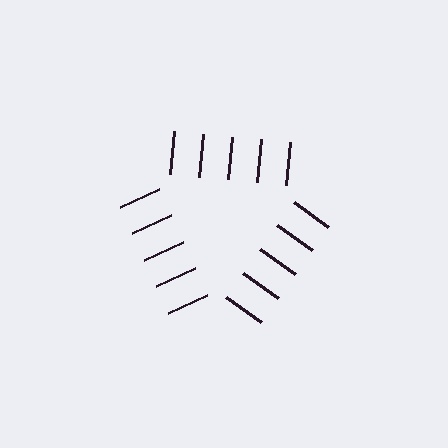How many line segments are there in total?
15 — 5 along each of the 3 edges.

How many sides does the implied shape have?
3 sides — the line-ends trace a triangle.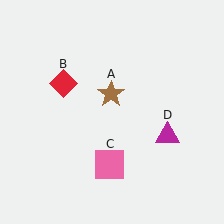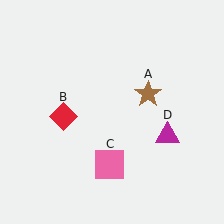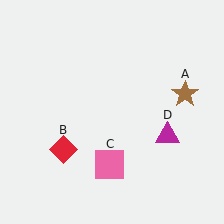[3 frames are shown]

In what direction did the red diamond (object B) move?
The red diamond (object B) moved down.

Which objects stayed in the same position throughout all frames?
Pink square (object C) and magenta triangle (object D) remained stationary.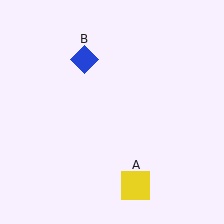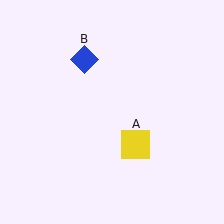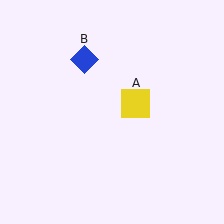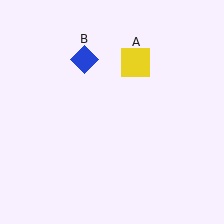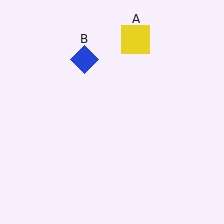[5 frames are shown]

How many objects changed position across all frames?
1 object changed position: yellow square (object A).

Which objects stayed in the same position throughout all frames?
Blue diamond (object B) remained stationary.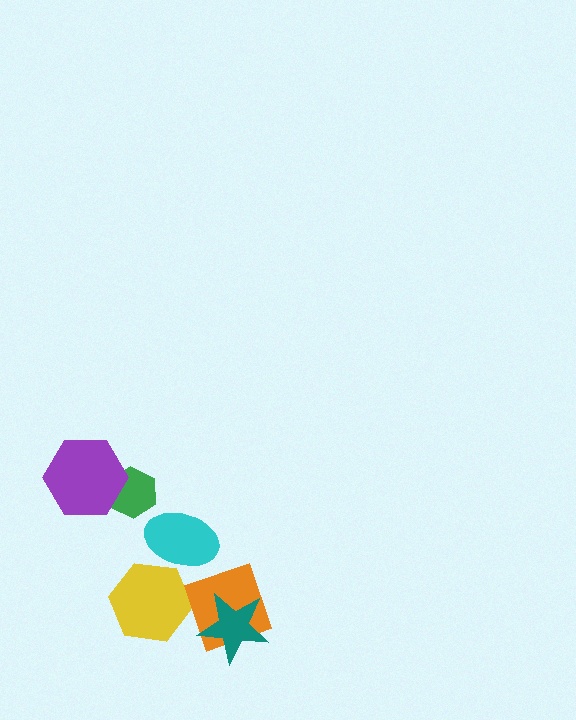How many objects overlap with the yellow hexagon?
2 objects overlap with the yellow hexagon.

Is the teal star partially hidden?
No, no other shape covers it.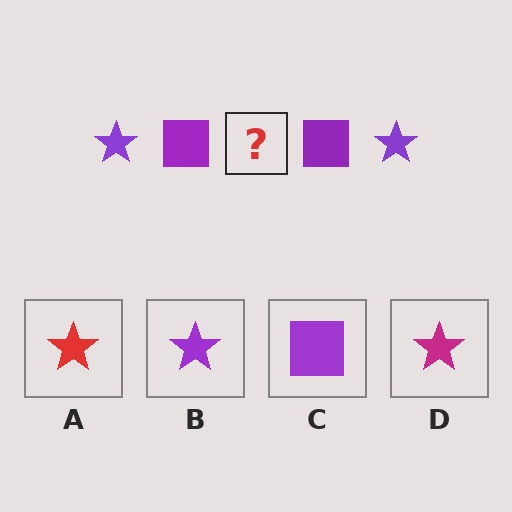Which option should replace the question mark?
Option B.